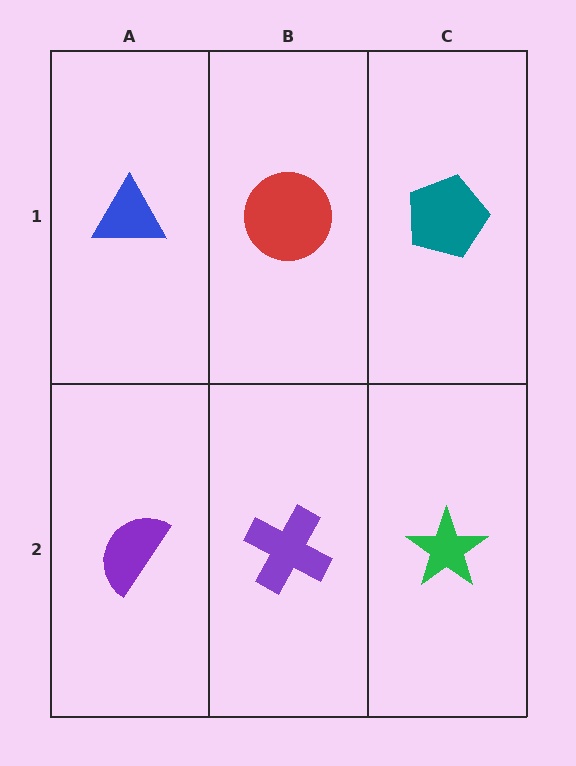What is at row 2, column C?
A green star.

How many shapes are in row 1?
3 shapes.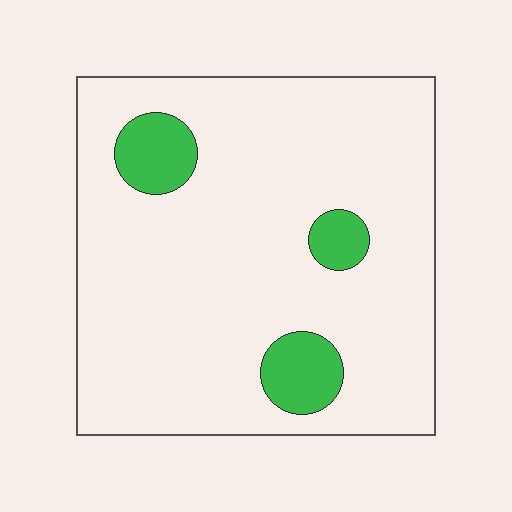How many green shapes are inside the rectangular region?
3.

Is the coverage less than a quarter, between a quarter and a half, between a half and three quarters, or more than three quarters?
Less than a quarter.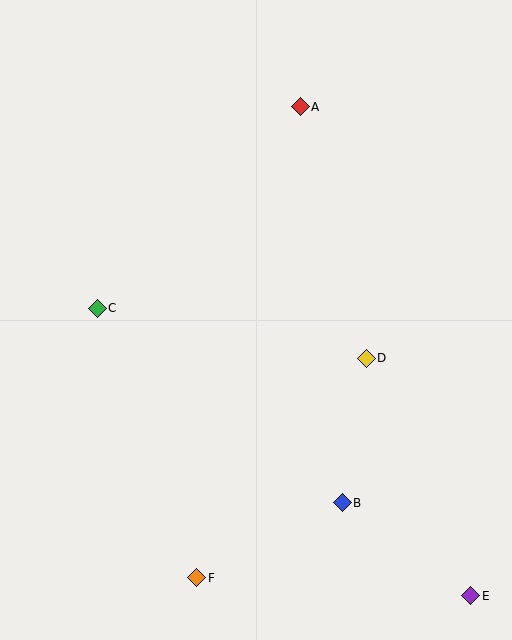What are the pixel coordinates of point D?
Point D is at (366, 358).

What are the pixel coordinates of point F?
Point F is at (197, 578).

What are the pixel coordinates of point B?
Point B is at (342, 503).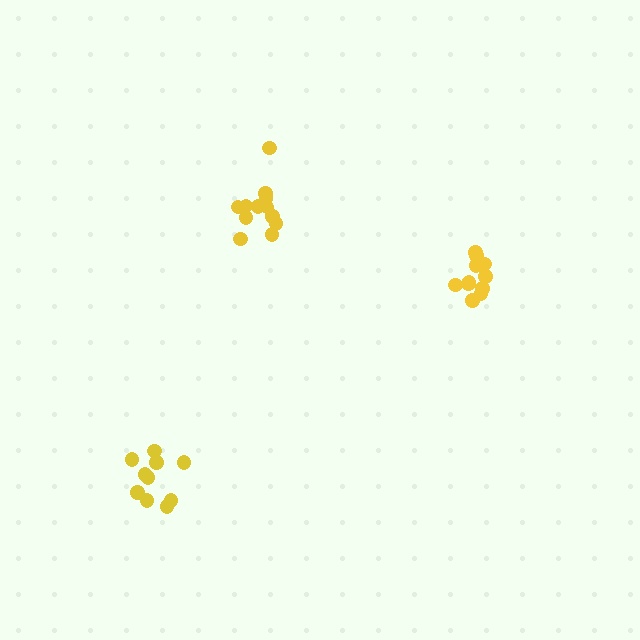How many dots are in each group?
Group 1: 11 dots, Group 2: 10 dots, Group 3: 12 dots (33 total).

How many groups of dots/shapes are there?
There are 3 groups.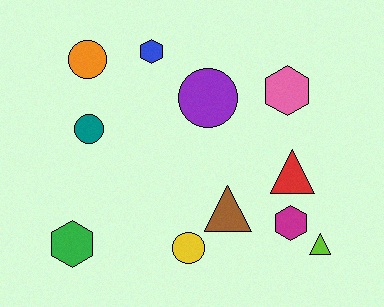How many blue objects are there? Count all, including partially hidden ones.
There is 1 blue object.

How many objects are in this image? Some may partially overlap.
There are 11 objects.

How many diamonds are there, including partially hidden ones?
There are no diamonds.